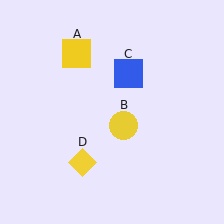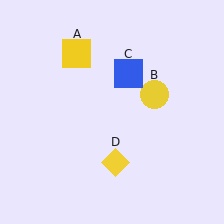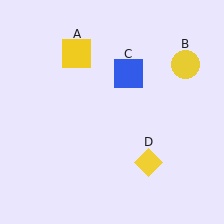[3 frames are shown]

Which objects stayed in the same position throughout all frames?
Yellow square (object A) and blue square (object C) remained stationary.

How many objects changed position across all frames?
2 objects changed position: yellow circle (object B), yellow diamond (object D).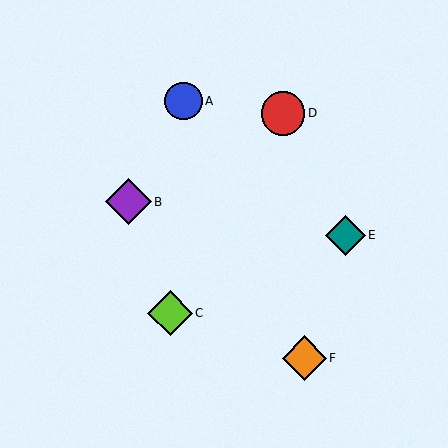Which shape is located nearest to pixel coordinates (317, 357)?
The orange diamond (labeled F) at (304, 358) is nearest to that location.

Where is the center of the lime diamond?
The center of the lime diamond is at (170, 313).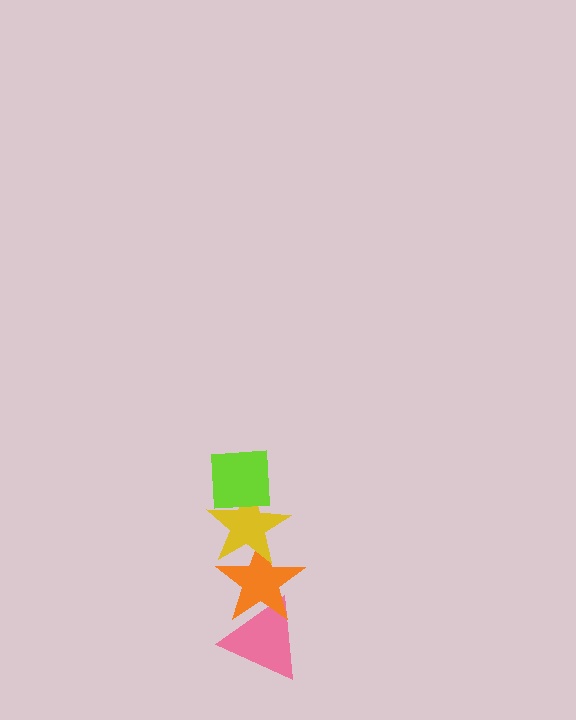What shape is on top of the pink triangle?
The orange star is on top of the pink triangle.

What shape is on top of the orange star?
The yellow star is on top of the orange star.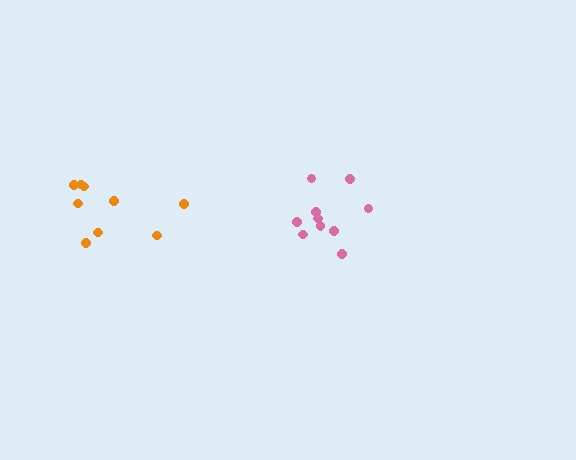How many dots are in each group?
Group 1: 10 dots, Group 2: 9 dots (19 total).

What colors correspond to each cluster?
The clusters are colored: pink, orange.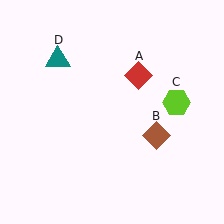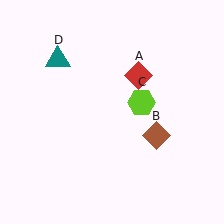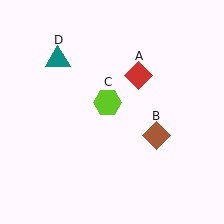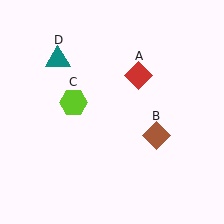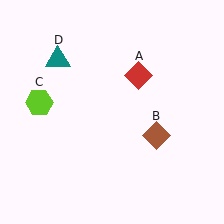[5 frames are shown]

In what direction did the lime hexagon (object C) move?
The lime hexagon (object C) moved left.